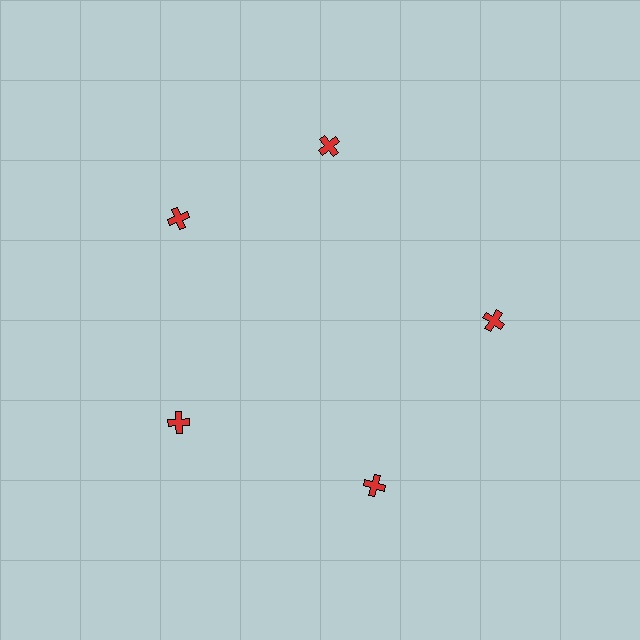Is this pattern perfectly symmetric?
No. The 5 red crosses are arranged in a ring, but one element near the 1 o'clock position is rotated out of alignment along the ring, breaking the 5-fold rotational symmetry.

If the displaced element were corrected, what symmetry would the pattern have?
It would have 5-fold rotational symmetry — the pattern would map onto itself every 72 degrees.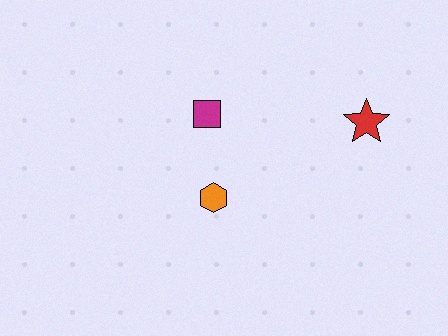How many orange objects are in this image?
There is 1 orange object.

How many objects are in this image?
There are 3 objects.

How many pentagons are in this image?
There are no pentagons.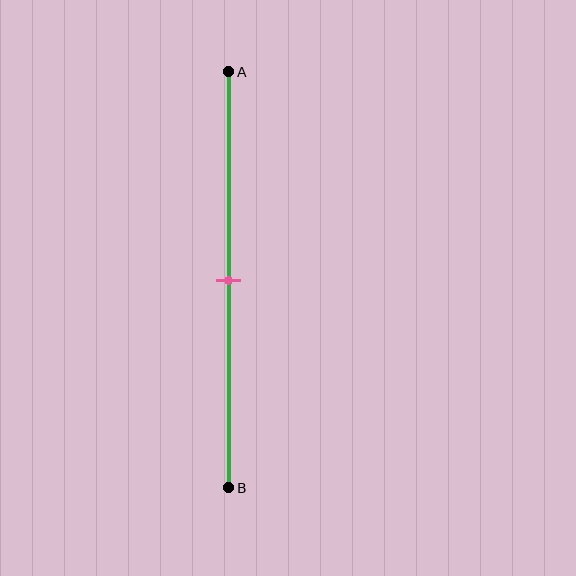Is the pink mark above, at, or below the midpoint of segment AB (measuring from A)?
The pink mark is approximately at the midpoint of segment AB.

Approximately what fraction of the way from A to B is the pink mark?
The pink mark is approximately 50% of the way from A to B.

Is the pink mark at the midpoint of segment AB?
Yes, the mark is approximately at the midpoint.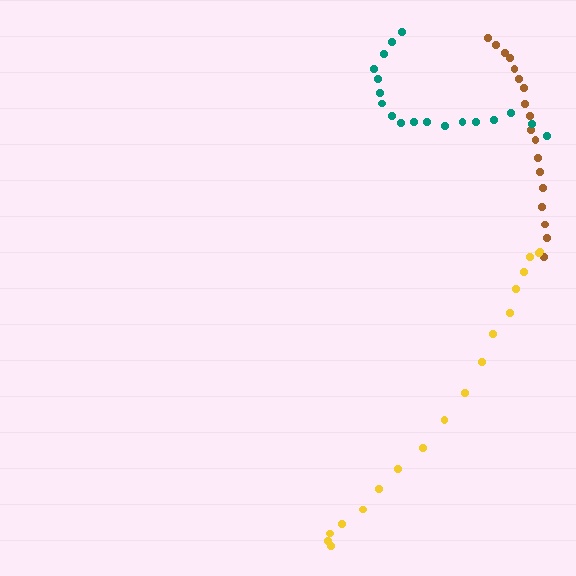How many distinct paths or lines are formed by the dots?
There are 3 distinct paths.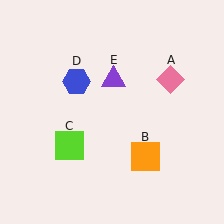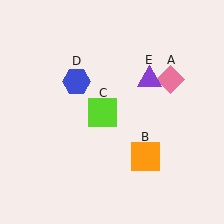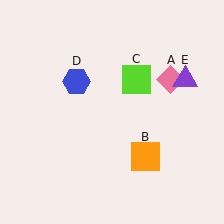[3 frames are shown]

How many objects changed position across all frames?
2 objects changed position: lime square (object C), purple triangle (object E).